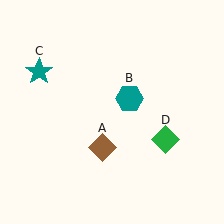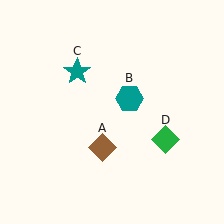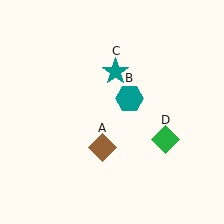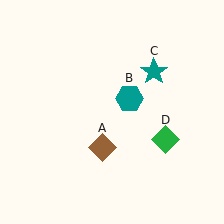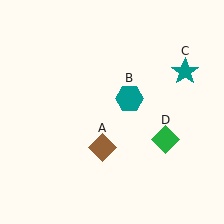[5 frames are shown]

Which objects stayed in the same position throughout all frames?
Brown diamond (object A) and teal hexagon (object B) and green diamond (object D) remained stationary.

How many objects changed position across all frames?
1 object changed position: teal star (object C).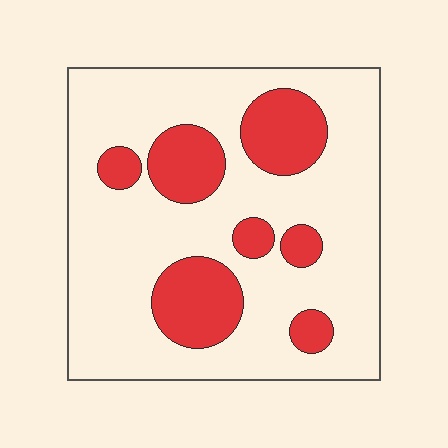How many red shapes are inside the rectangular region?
7.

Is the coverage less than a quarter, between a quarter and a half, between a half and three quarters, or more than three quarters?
Less than a quarter.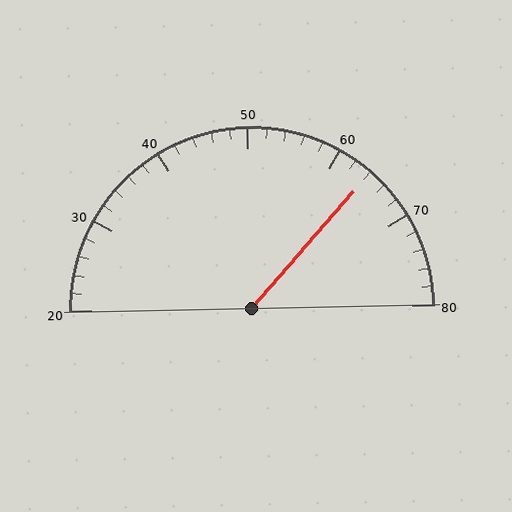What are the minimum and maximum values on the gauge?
The gauge ranges from 20 to 80.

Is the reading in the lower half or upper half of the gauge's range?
The reading is in the upper half of the range (20 to 80).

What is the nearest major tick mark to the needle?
The nearest major tick mark is 60.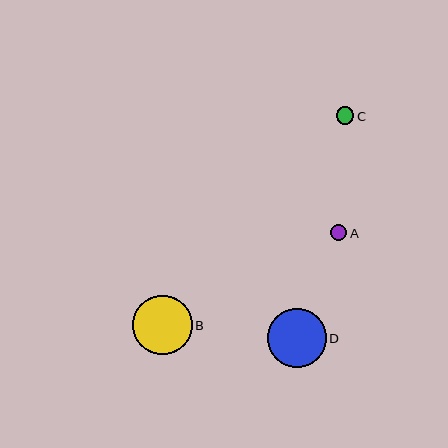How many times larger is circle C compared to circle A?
Circle C is approximately 1.1 times the size of circle A.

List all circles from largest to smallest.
From largest to smallest: B, D, C, A.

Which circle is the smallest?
Circle A is the smallest with a size of approximately 16 pixels.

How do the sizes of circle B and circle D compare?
Circle B and circle D are approximately the same size.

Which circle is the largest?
Circle B is the largest with a size of approximately 60 pixels.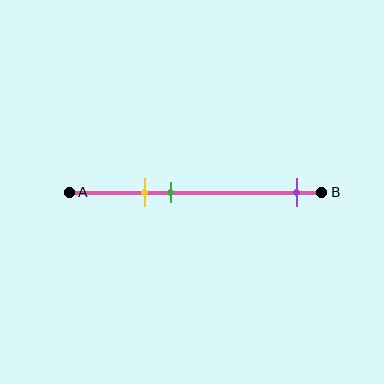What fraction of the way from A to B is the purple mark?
The purple mark is approximately 90% (0.9) of the way from A to B.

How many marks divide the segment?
There are 3 marks dividing the segment.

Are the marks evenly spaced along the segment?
No, the marks are not evenly spaced.